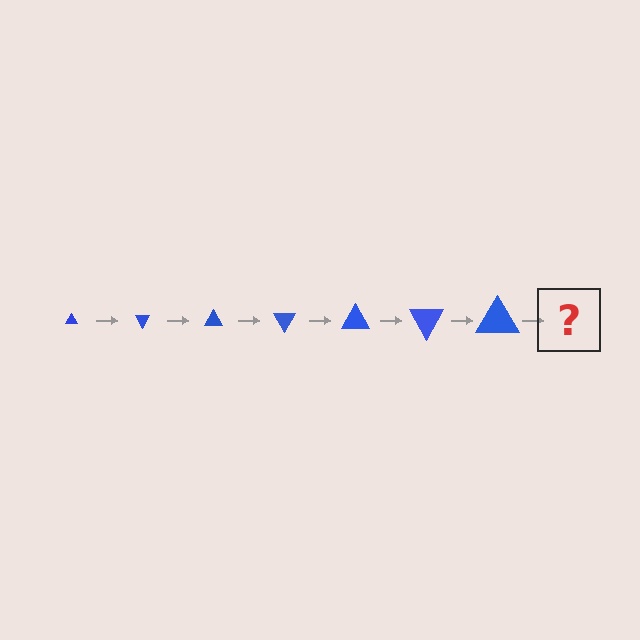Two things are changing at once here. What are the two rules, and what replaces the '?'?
The two rules are that the triangle grows larger each step and it rotates 60 degrees each step. The '?' should be a triangle, larger than the previous one and rotated 420 degrees from the start.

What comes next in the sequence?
The next element should be a triangle, larger than the previous one and rotated 420 degrees from the start.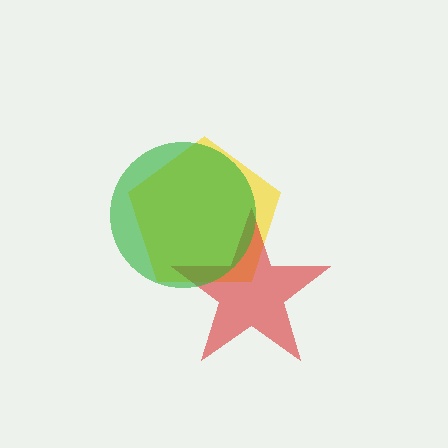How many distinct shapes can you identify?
There are 3 distinct shapes: a yellow pentagon, a red star, a green circle.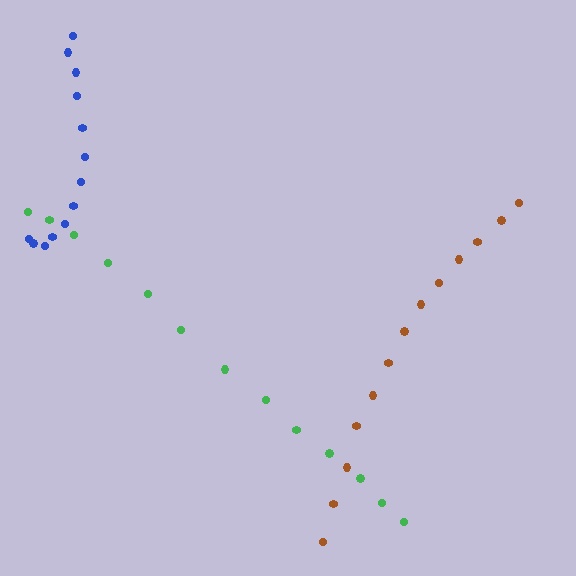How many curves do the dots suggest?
There are 3 distinct paths.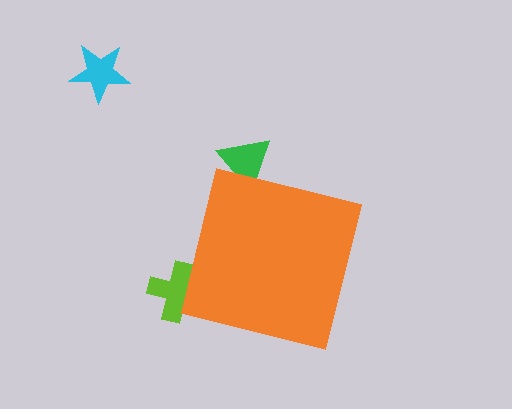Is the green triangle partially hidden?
Yes, the green triangle is partially hidden behind the orange square.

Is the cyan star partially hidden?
No, the cyan star is fully visible.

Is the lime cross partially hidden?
Yes, the lime cross is partially hidden behind the orange square.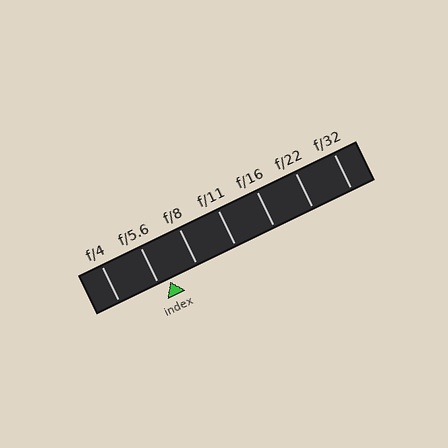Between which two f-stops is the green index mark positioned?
The index mark is between f/5.6 and f/8.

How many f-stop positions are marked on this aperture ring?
There are 7 f-stop positions marked.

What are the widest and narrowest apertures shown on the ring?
The widest aperture shown is f/4 and the narrowest is f/32.